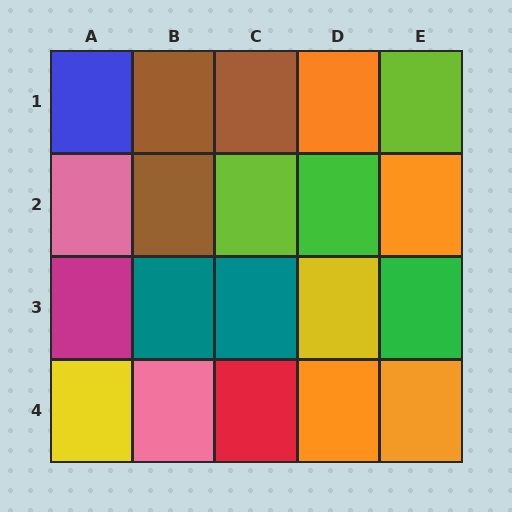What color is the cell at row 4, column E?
Orange.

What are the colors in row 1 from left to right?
Blue, brown, brown, orange, lime.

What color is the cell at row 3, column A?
Magenta.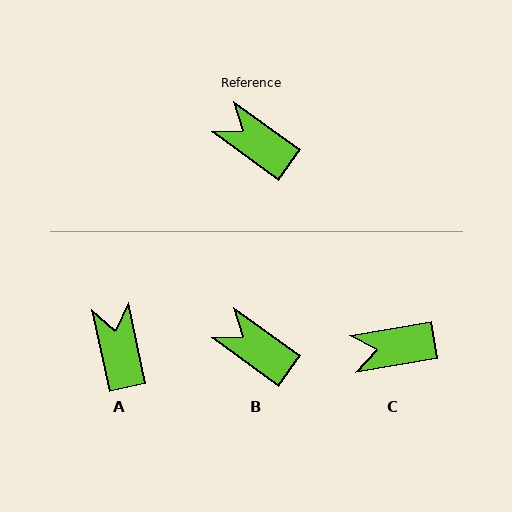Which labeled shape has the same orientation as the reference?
B.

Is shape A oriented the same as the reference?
No, it is off by about 42 degrees.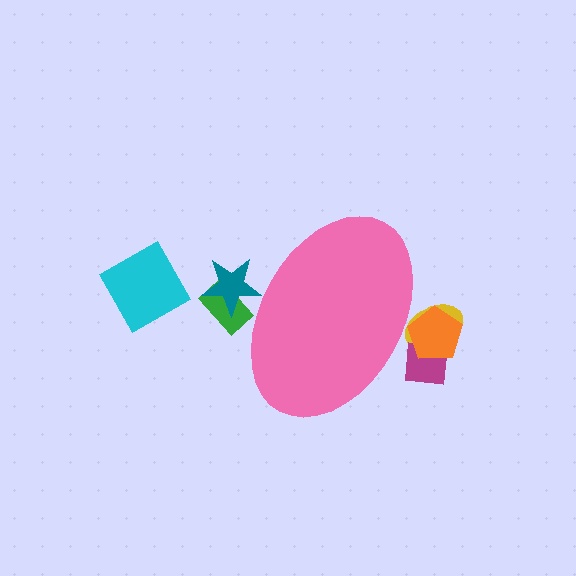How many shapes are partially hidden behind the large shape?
5 shapes are partially hidden.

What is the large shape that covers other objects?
A pink ellipse.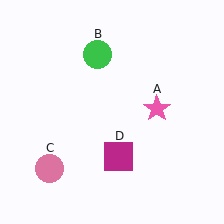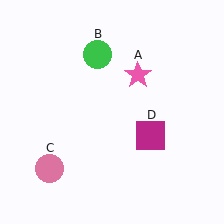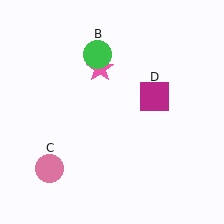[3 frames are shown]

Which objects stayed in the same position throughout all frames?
Green circle (object B) and pink circle (object C) remained stationary.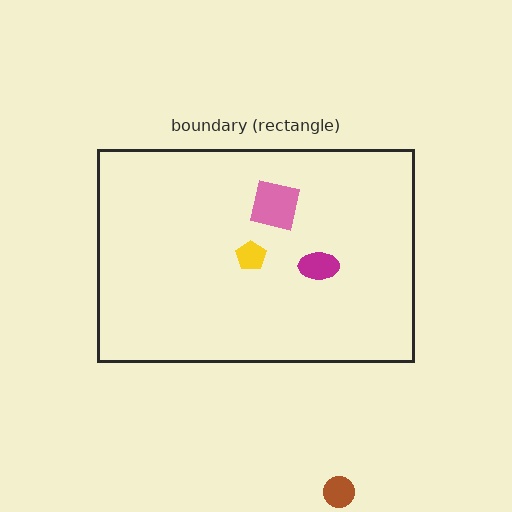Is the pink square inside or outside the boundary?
Inside.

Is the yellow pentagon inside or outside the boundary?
Inside.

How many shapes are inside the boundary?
3 inside, 1 outside.